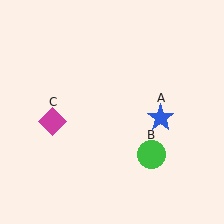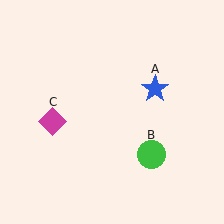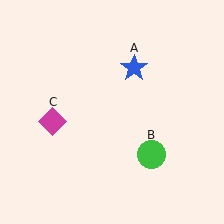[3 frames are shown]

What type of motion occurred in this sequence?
The blue star (object A) rotated counterclockwise around the center of the scene.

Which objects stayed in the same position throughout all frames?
Green circle (object B) and magenta diamond (object C) remained stationary.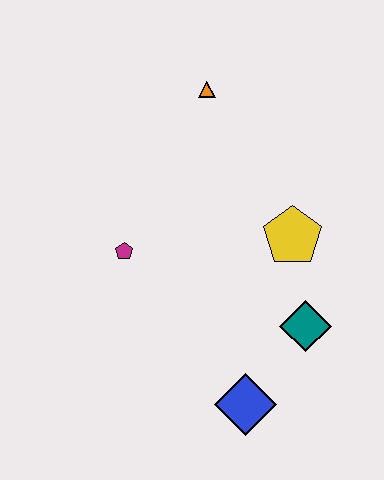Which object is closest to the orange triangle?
The yellow pentagon is closest to the orange triangle.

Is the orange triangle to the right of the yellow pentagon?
No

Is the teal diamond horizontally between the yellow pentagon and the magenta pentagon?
No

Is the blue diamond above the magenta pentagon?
No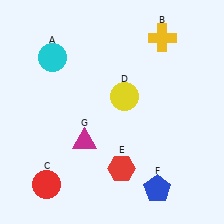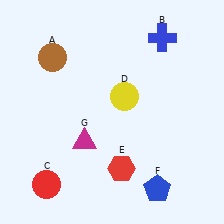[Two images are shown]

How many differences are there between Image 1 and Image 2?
There are 2 differences between the two images.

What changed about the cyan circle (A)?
In Image 1, A is cyan. In Image 2, it changed to brown.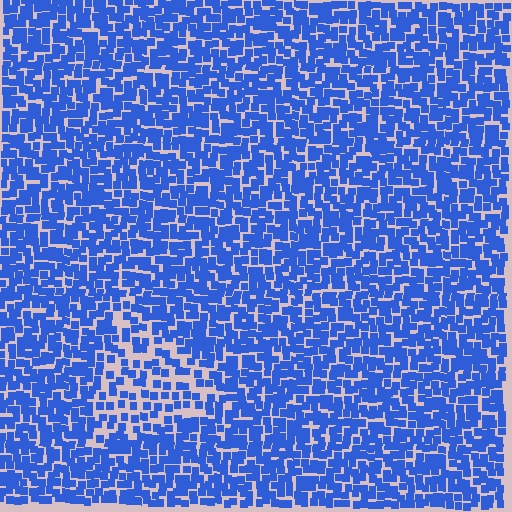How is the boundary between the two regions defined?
The boundary is defined by a change in element density (approximately 1.8x ratio). All elements are the same color, size, and shape.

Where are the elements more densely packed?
The elements are more densely packed outside the triangle boundary.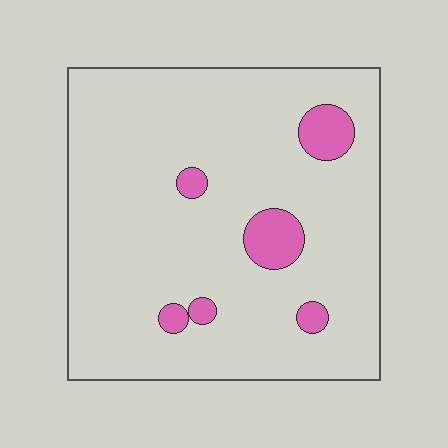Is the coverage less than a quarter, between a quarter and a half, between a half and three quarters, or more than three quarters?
Less than a quarter.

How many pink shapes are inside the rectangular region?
6.